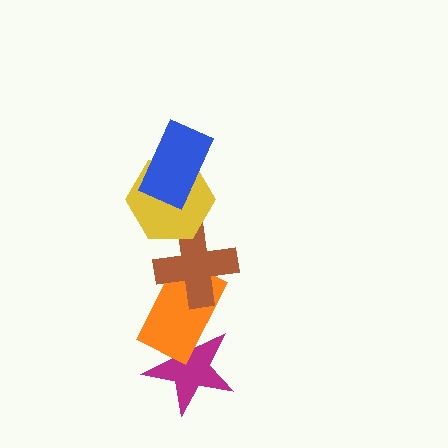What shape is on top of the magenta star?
The orange rectangle is on top of the magenta star.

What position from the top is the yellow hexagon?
The yellow hexagon is 2nd from the top.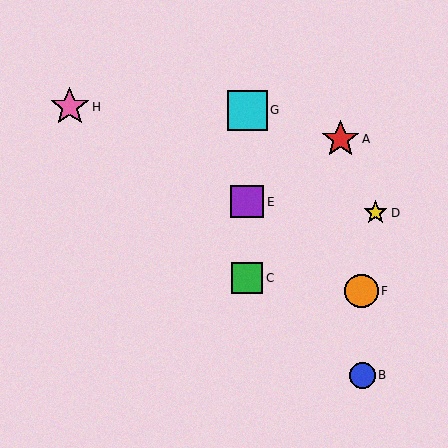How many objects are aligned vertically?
3 objects (C, E, G) are aligned vertically.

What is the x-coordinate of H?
Object H is at x≈70.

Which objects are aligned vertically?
Objects C, E, G are aligned vertically.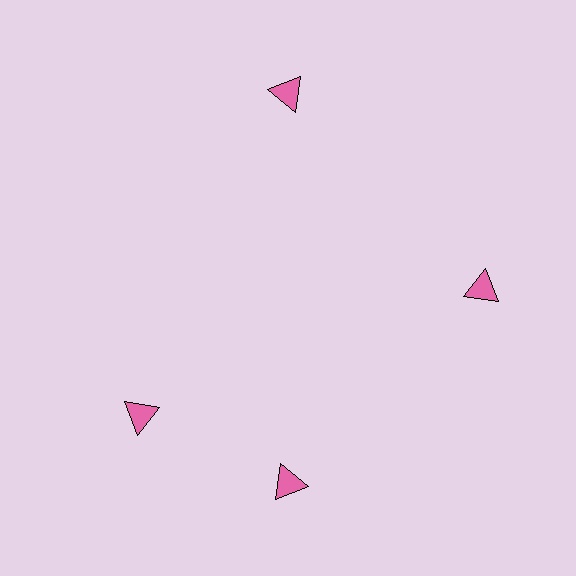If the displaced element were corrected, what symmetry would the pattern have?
It would have 4-fold rotational symmetry — the pattern would map onto itself every 90 degrees.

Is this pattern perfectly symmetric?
No. The 4 pink triangles are arranged in a ring, but one element near the 9 o'clock position is rotated out of alignment along the ring, breaking the 4-fold rotational symmetry.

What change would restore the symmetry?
The symmetry would be restored by rotating it back into even spacing with its neighbors so that all 4 triangles sit at equal angles and equal distance from the center.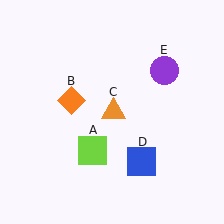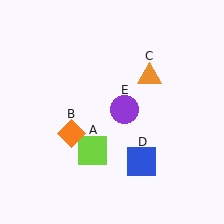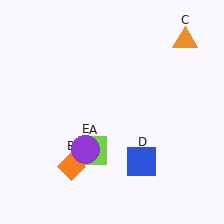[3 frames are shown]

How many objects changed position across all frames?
3 objects changed position: orange diamond (object B), orange triangle (object C), purple circle (object E).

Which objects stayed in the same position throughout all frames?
Lime square (object A) and blue square (object D) remained stationary.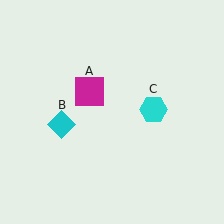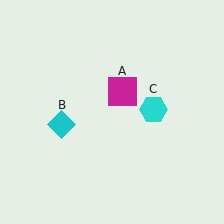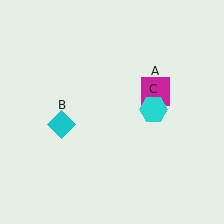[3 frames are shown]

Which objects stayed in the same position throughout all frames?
Cyan diamond (object B) and cyan hexagon (object C) remained stationary.